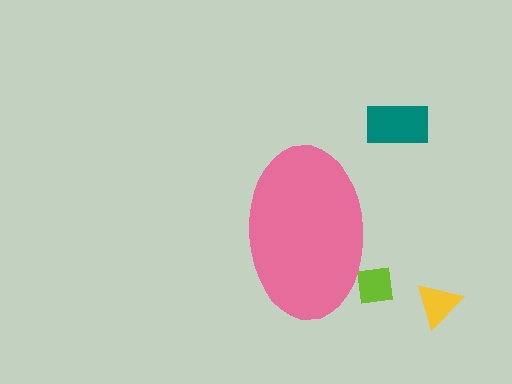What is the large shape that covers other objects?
A pink ellipse.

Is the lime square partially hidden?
Yes, the lime square is partially hidden behind the pink ellipse.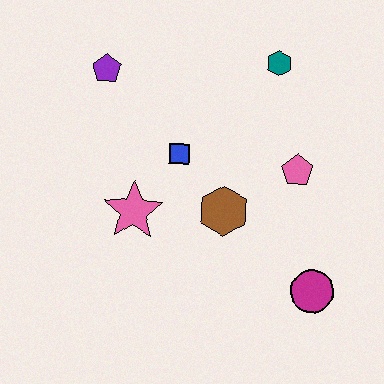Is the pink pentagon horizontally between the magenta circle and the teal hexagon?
Yes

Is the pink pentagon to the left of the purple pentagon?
No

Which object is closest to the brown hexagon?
The blue square is closest to the brown hexagon.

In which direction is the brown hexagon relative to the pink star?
The brown hexagon is to the right of the pink star.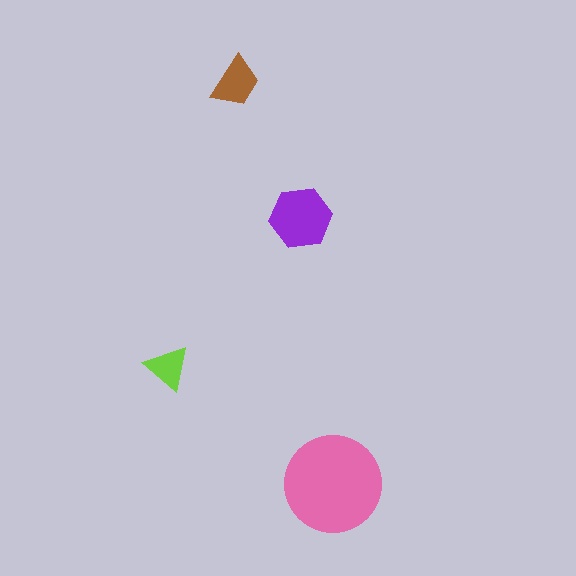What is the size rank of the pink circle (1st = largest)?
1st.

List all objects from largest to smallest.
The pink circle, the purple hexagon, the brown trapezoid, the lime triangle.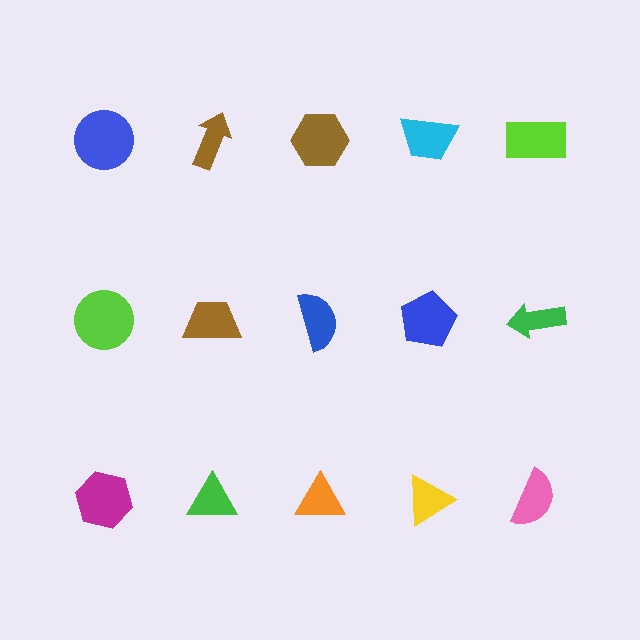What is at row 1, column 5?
A lime rectangle.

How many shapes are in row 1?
5 shapes.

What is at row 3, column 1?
A magenta hexagon.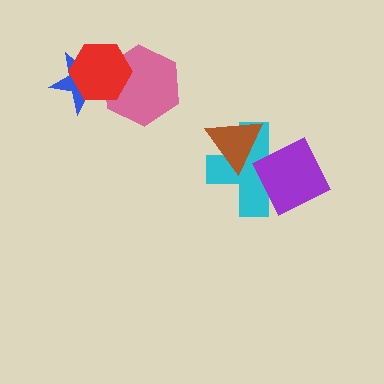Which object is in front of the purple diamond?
The brown triangle is in front of the purple diamond.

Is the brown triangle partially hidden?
No, no other shape covers it.